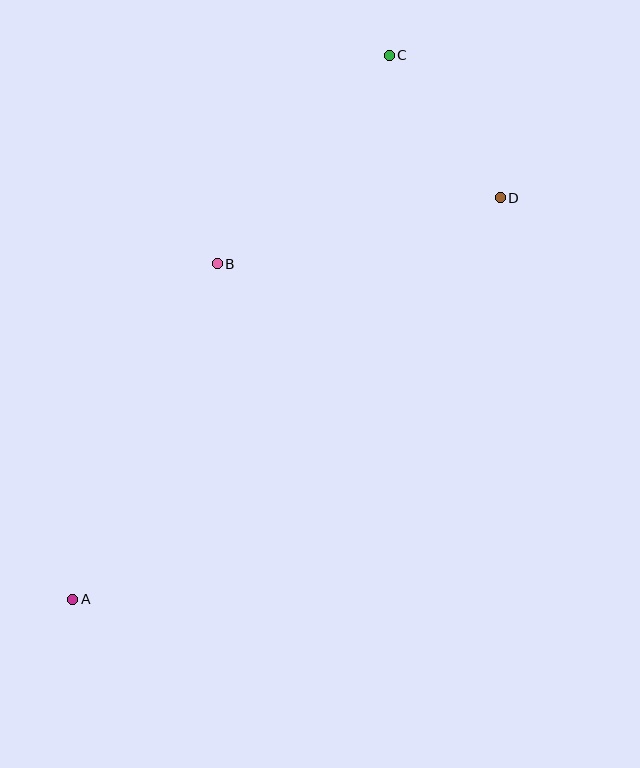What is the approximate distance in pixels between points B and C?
The distance between B and C is approximately 270 pixels.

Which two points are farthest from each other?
Points A and C are farthest from each other.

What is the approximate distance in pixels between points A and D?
The distance between A and D is approximately 586 pixels.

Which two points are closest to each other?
Points C and D are closest to each other.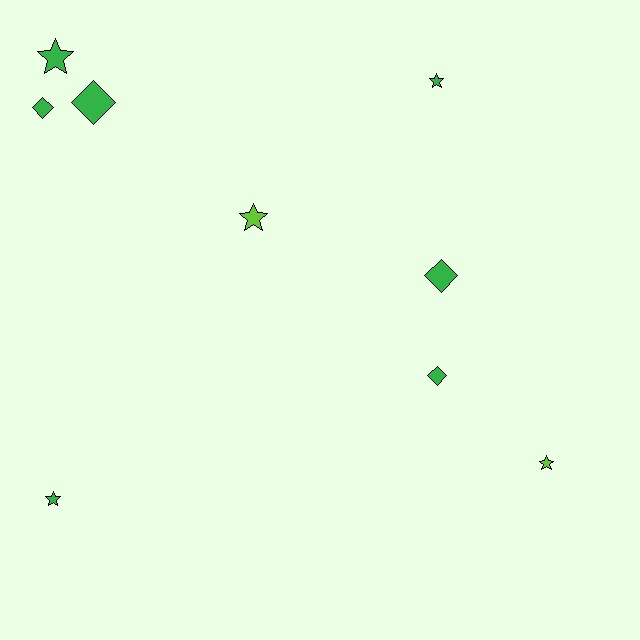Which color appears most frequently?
Green, with 7 objects.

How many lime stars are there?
There are 2 lime stars.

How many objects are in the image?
There are 9 objects.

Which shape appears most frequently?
Star, with 5 objects.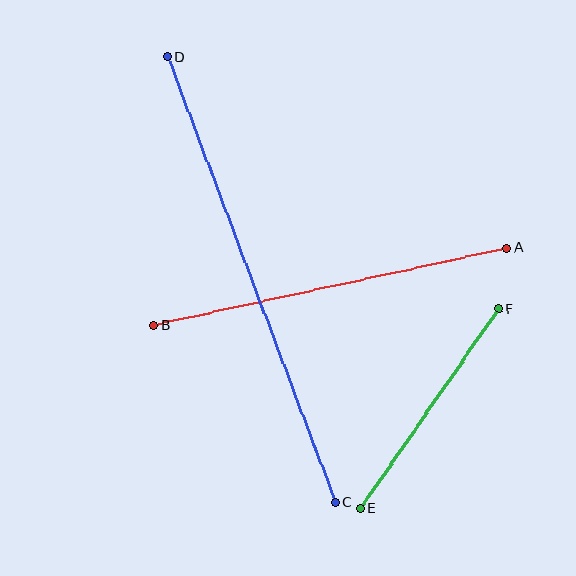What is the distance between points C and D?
The distance is approximately 476 pixels.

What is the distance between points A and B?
The distance is approximately 362 pixels.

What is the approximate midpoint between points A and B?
The midpoint is at approximately (330, 287) pixels.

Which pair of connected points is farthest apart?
Points C and D are farthest apart.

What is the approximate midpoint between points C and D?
The midpoint is at approximately (252, 280) pixels.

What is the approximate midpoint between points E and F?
The midpoint is at approximately (430, 409) pixels.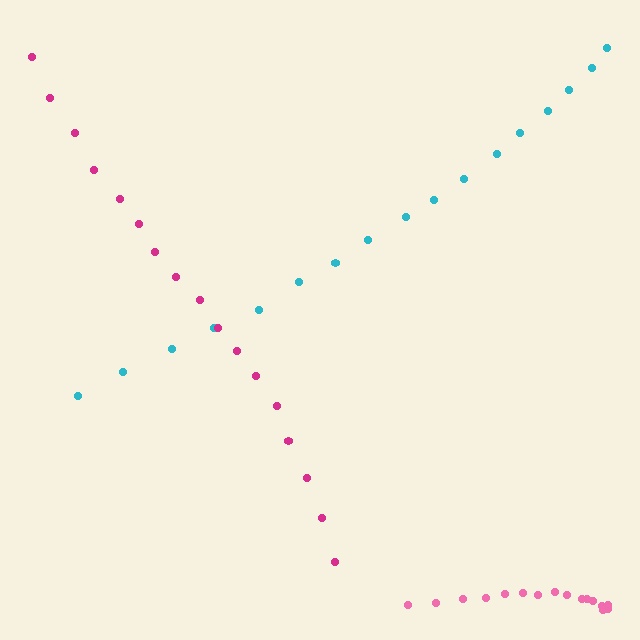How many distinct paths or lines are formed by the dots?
There are 3 distinct paths.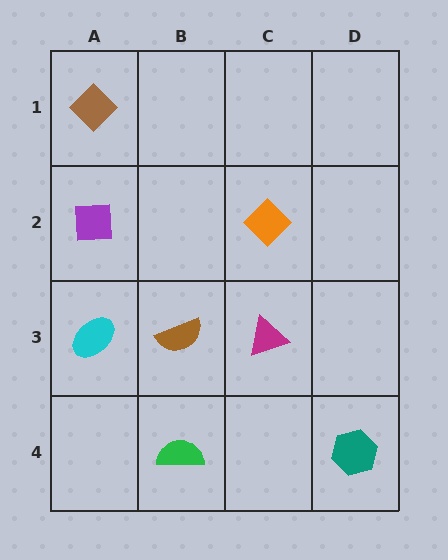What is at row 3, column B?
A brown semicircle.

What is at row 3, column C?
A magenta triangle.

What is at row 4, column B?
A green semicircle.